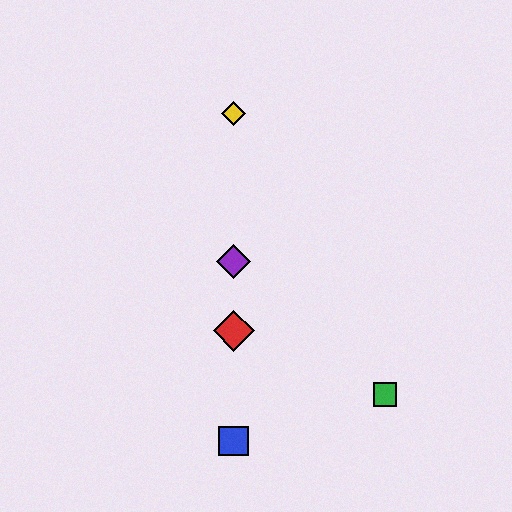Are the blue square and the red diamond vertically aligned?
Yes, both are at x≈234.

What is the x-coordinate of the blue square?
The blue square is at x≈234.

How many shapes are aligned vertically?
4 shapes (the red diamond, the blue square, the yellow diamond, the purple diamond) are aligned vertically.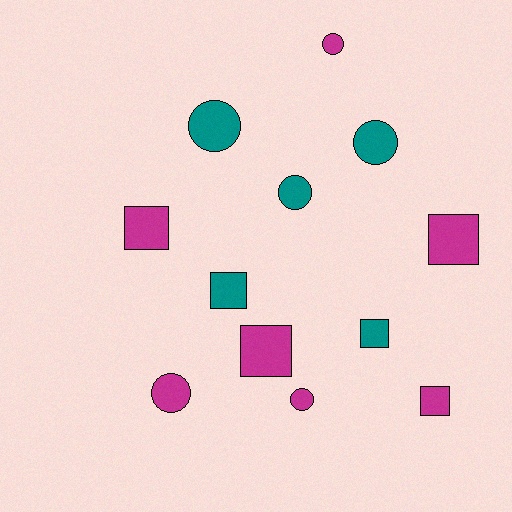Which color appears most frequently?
Magenta, with 7 objects.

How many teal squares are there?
There are 2 teal squares.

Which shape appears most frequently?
Square, with 6 objects.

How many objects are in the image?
There are 12 objects.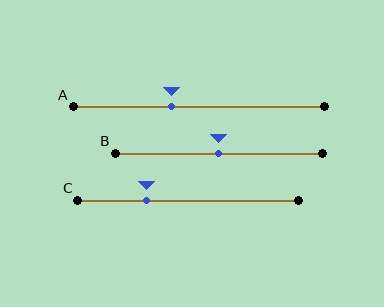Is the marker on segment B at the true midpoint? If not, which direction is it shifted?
Yes, the marker on segment B is at the true midpoint.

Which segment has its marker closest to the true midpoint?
Segment B has its marker closest to the true midpoint.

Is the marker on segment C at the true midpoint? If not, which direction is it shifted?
No, the marker on segment C is shifted to the left by about 19% of the segment length.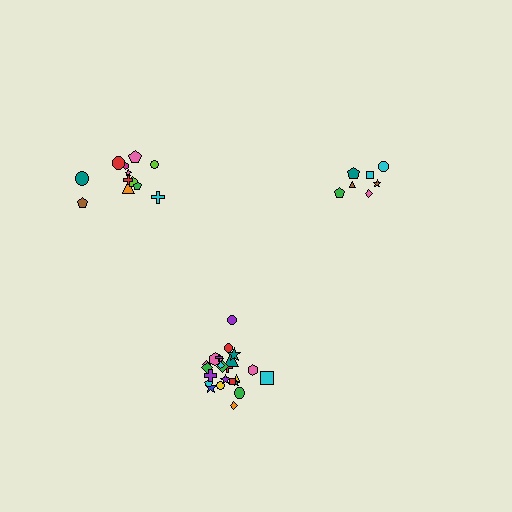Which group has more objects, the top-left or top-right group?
The top-left group.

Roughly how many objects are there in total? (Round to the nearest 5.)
Roughly 45 objects in total.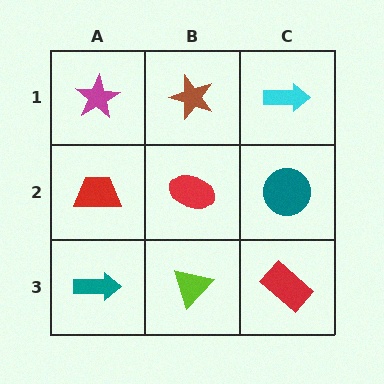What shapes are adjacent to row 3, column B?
A red ellipse (row 2, column B), a teal arrow (row 3, column A), a red rectangle (row 3, column C).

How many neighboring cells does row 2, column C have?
3.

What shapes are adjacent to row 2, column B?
A brown star (row 1, column B), a lime triangle (row 3, column B), a red trapezoid (row 2, column A), a teal circle (row 2, column C).